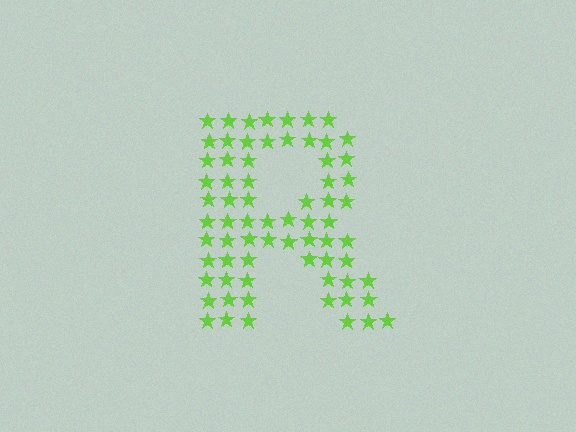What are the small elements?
The small elements are stars.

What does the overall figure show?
The overall figure shows the letter R.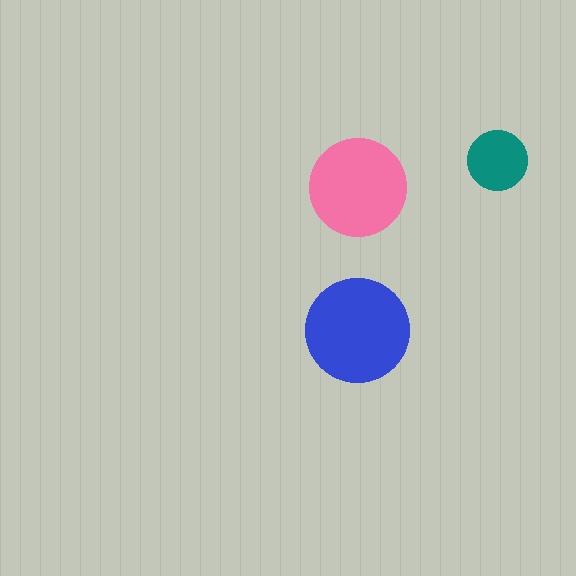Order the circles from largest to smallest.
the blue one, the pink one, the teal one.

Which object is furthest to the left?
The blue circle is leftmost.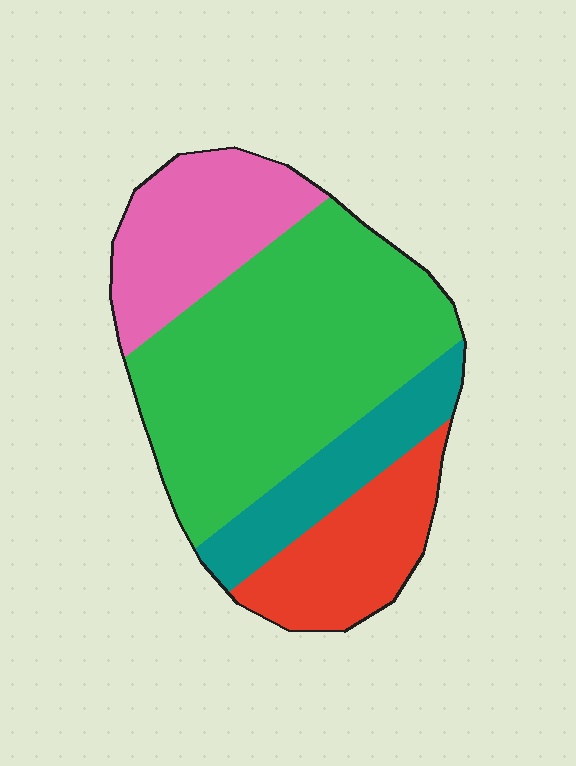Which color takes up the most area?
Green, at roughly 50%.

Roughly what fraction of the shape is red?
Red covers about 15% of the shape.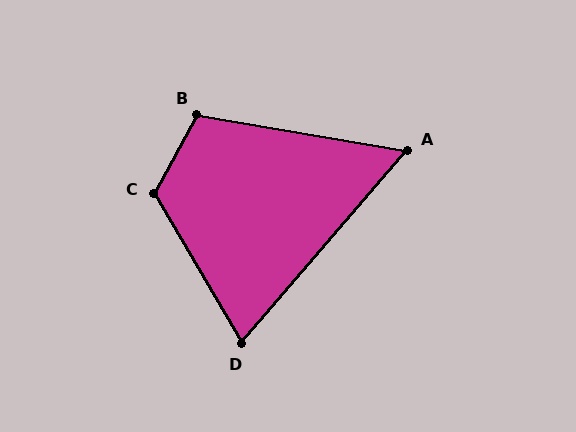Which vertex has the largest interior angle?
C, at approximately 121 degrees.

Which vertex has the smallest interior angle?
A, at approximately 59 degrees.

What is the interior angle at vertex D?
Approximately 71 degrees (acute).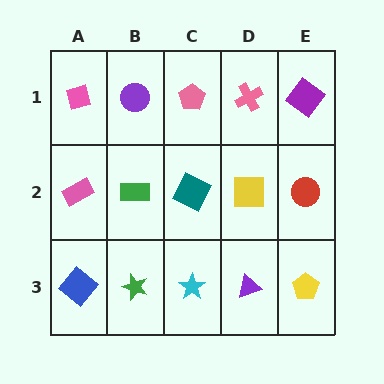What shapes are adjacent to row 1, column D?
A yellow square (row 2, column D), a pink pentagon (row 1, column C), a purple diamond (row 1, column E).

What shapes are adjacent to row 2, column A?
A pink diamond (row 1, column A), a blue diamond (row 3, column A), a green rectangle (row 2, column B).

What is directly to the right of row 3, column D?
A yellow pentagon.